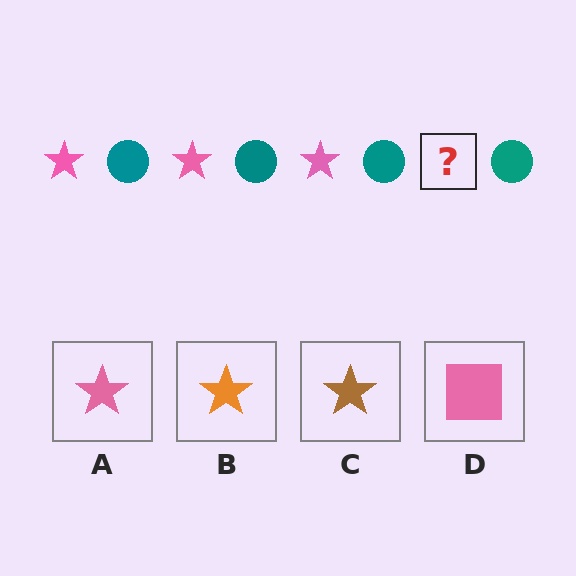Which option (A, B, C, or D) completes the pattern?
A.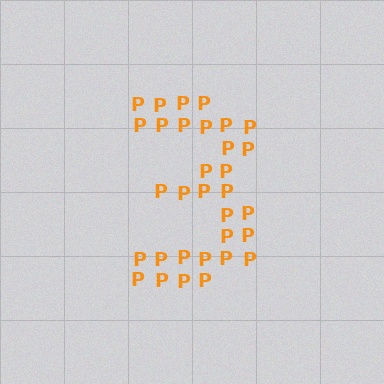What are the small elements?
The small elements are letter P's.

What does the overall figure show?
The overall figure shows the digit 3.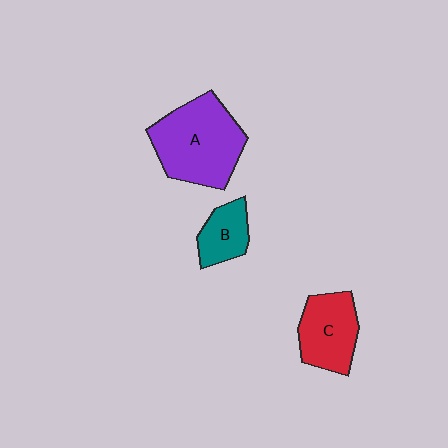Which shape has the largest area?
Shape A (purple).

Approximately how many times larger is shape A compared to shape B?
Approximately 2.4 times.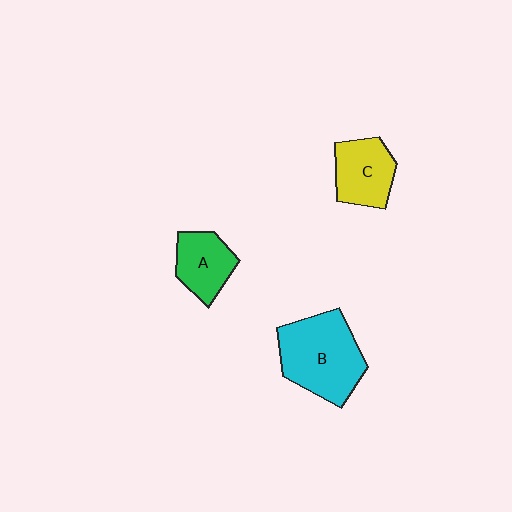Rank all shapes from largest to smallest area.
From largest to smallest: B (cyan), C (yellow), A (green).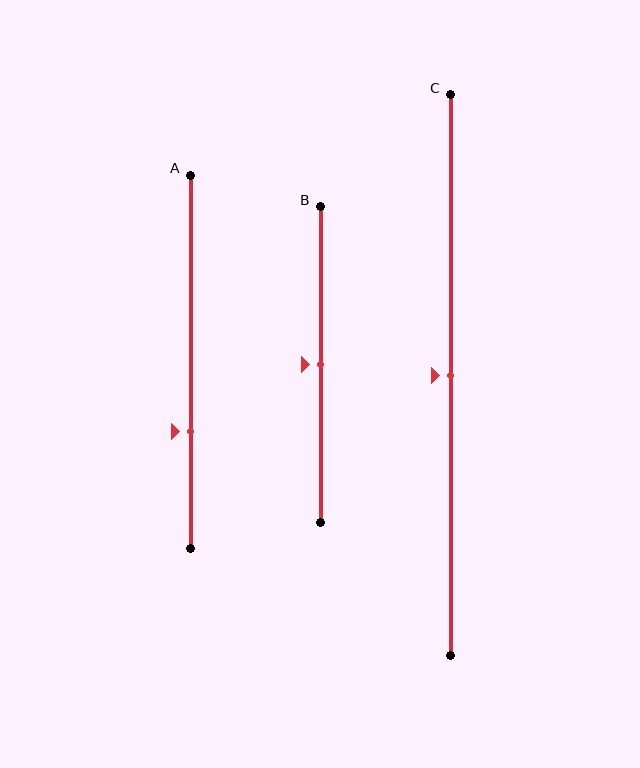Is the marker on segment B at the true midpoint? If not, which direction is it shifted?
Yes, the marker on segment B is at the true midpoint.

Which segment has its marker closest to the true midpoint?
Segment B has its marker closest to the true midpoint.